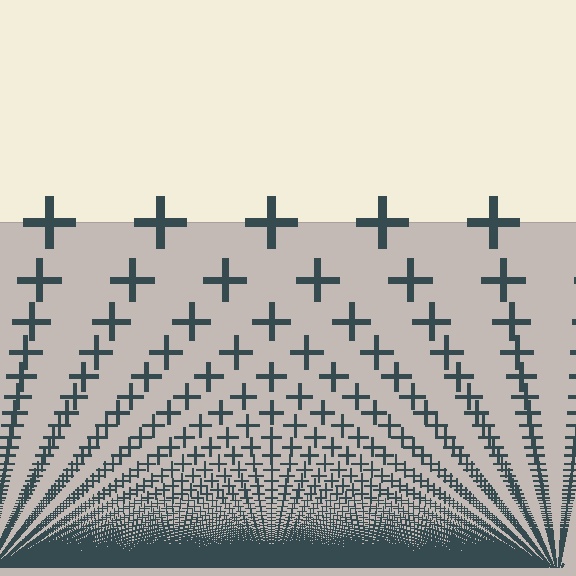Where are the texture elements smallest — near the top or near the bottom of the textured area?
Near the bottom.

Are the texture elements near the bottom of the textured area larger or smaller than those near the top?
Smaller. The gradient is inverted — elements near the bottom are smaller and denser.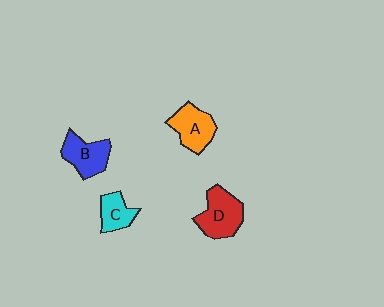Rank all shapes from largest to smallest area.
From largest to smallest: D (red), A (orange), B (blue), C (cyan).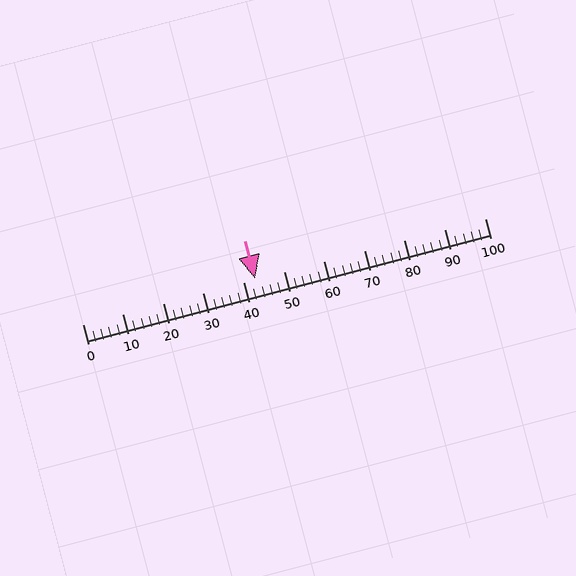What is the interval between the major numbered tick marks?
The major tick marks are spaced 10 units apart.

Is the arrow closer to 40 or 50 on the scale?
The arrow is closer to 40.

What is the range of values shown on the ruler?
The ruler shows values from 0 to 100.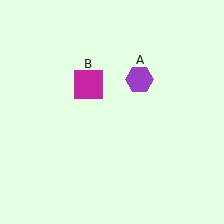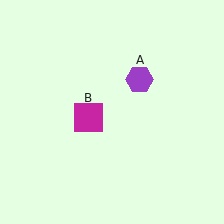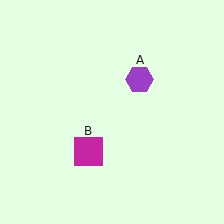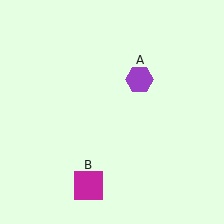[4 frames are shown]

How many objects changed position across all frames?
1 object changed position: magenta square (object B).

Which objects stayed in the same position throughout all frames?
Purple hexagon (object A) remained stationary.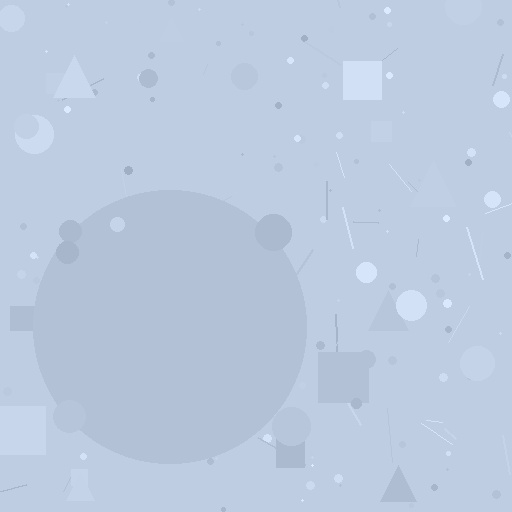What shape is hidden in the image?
A circle is hidden in the image.